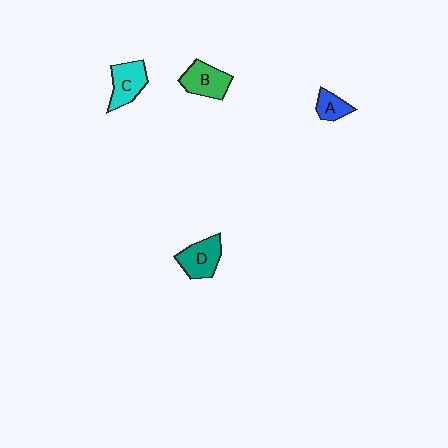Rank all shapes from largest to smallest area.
From largest to smallest: B (green), D (teal), C (cyan), A (blue).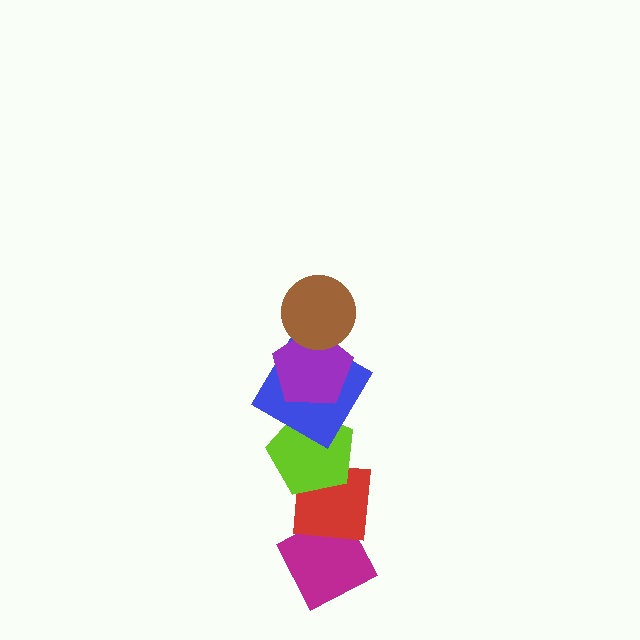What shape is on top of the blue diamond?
The purple pentagon is on top of the blue diamond.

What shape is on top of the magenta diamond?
The red square is on top of the magenta diamond.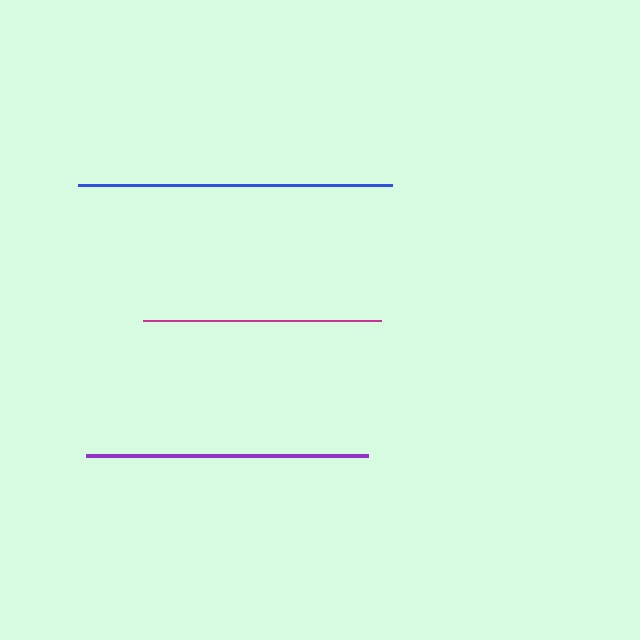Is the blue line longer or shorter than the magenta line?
The blue line is longer than the magenta line.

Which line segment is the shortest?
The magenta line is the shortest at approximately 238 pixels.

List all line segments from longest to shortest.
From longest to shortest: blue, purple, magenta.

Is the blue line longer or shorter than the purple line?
The blue line is longer than the purple line.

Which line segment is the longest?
The blue line is the longest at approximately 314 pixels.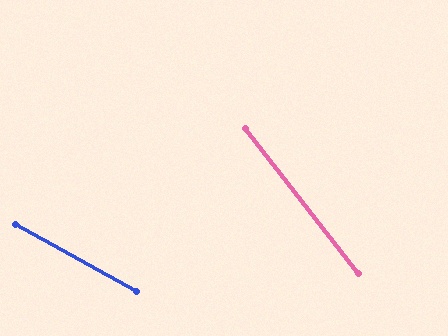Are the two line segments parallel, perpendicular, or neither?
Neither parallel nor perpendicular — they differ by about 24°.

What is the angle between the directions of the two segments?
Approximately 24 degrees.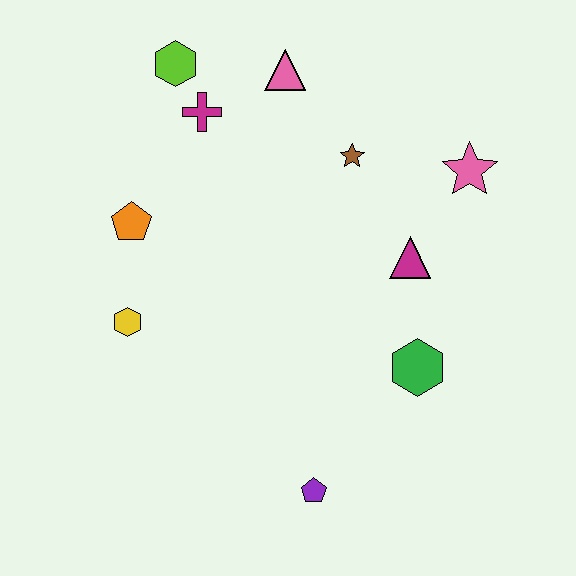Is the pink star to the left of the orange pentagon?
No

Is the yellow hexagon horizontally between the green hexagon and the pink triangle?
No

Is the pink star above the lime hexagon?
No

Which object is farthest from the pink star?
The yellow hexagon is farthest from the pink star.